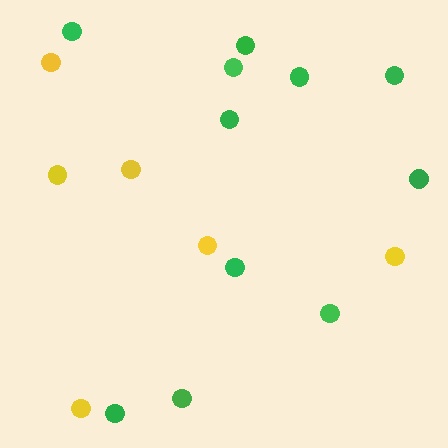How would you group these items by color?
There are 2 groups: one group of yellow circles (6) and one group of green circles (11).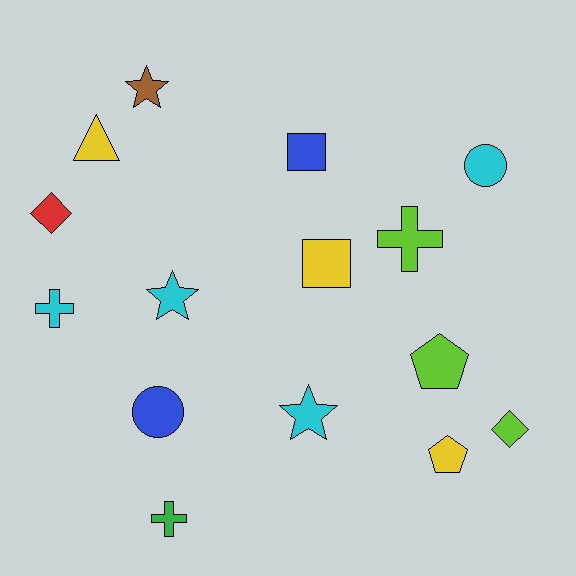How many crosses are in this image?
There are 3 crosses.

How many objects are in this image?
There are 15 objects.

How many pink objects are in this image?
There are no pink objects.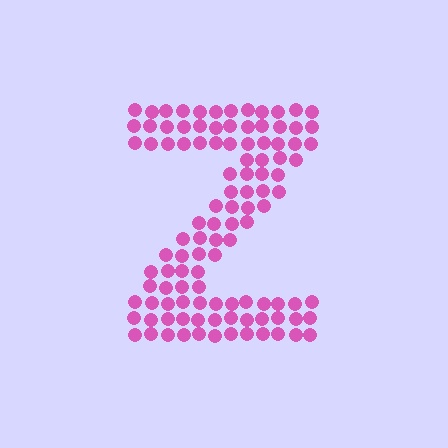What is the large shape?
The large shape is the letter Z.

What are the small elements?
The small elements are circles.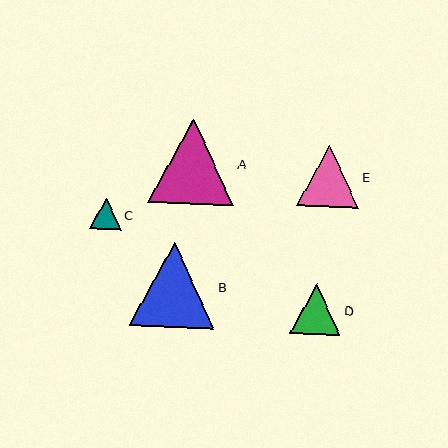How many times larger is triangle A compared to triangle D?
Triangle A is approximately 1.7 times the size of triangle D.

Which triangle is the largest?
Triangle A is the largest with a size of approximately 85 pixels.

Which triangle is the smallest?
Triangle C is the smallest with a size of approximately 32 pixels.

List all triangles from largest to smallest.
From largest to smallest: A, B, E, D, C.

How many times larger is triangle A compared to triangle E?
Triangle A is approximately 1.4 times the size of triangle E.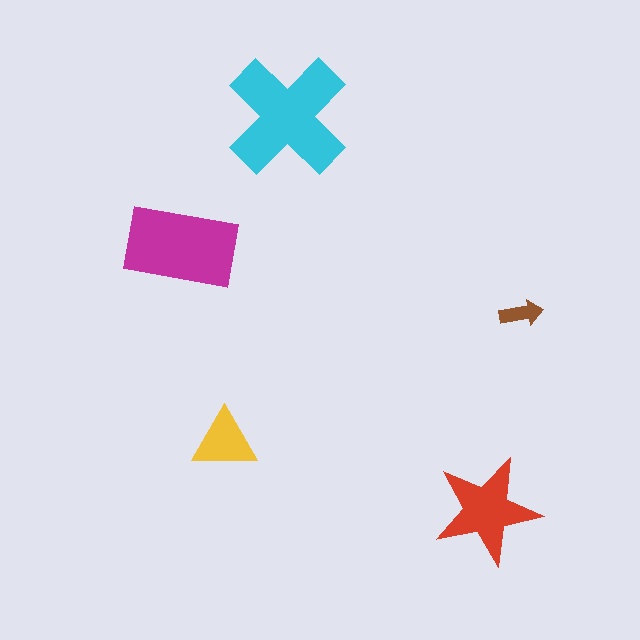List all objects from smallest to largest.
The brown arrow, the yellow triangle, the red star, the magenta rectangle, the cyan cross.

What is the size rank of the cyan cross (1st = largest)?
1st.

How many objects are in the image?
There are 5 objects in the image.